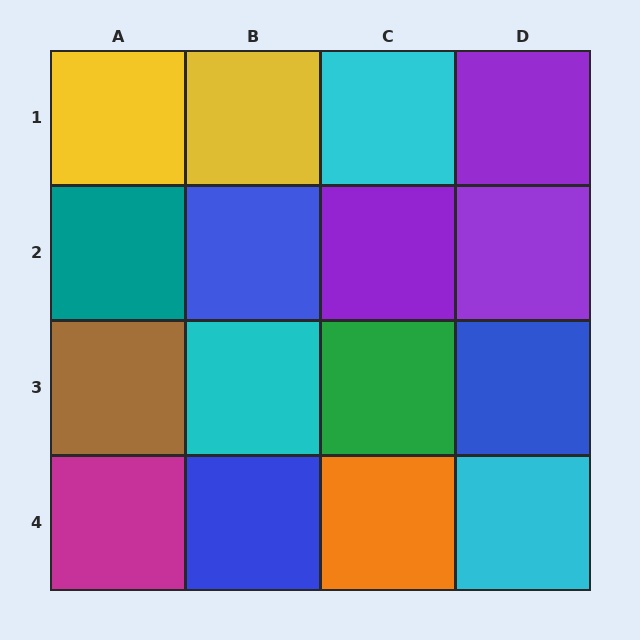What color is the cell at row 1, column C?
Cyan.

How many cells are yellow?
2 cells are yellow.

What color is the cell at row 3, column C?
Green.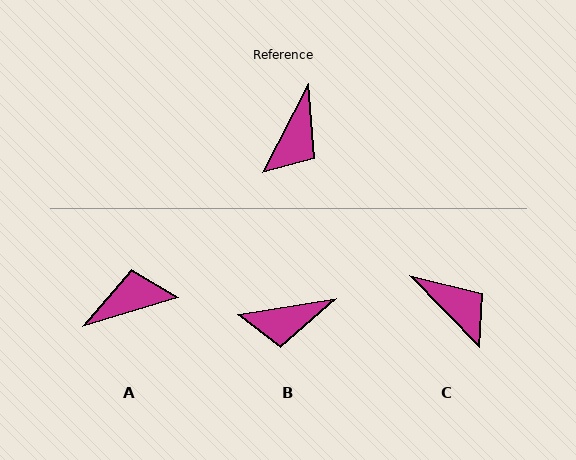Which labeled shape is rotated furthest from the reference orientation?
A, about 134 degrees away.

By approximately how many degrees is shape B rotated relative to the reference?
Approximately 53 degrees clockwise.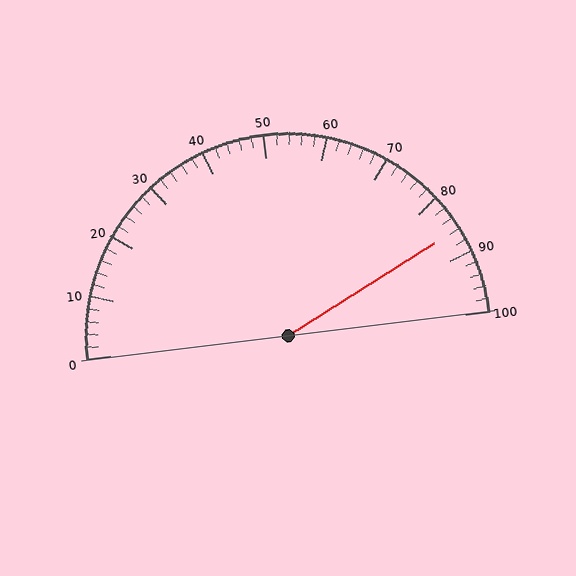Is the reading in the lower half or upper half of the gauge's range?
The reading is in the upper half of the range (0 to 100).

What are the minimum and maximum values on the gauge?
The gauge ranges from 0 to 100.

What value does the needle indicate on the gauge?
The needle indicates approximately 86.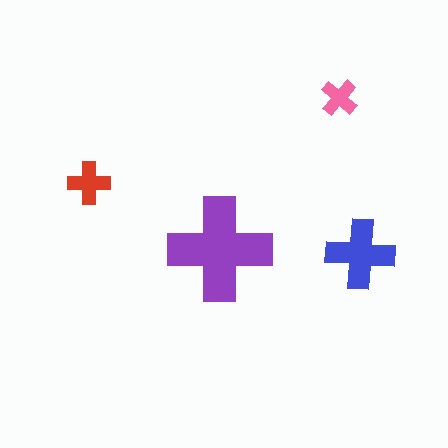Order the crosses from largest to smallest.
the purple one, the blue one, the red one, the pink one.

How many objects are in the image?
There are 4 objects in the image.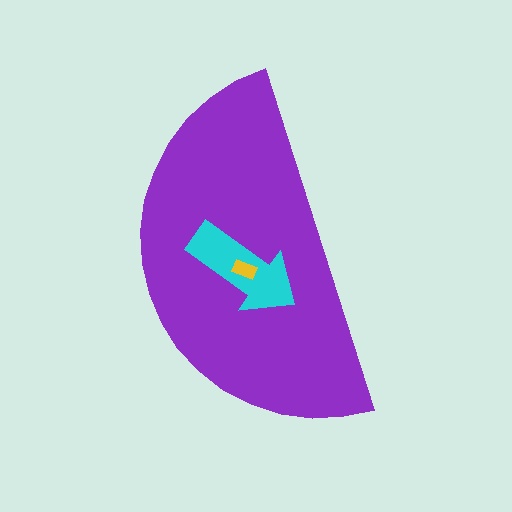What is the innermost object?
The yellow rectangle.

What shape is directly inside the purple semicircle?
The cyan arrow.